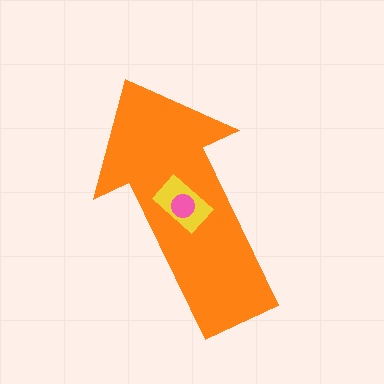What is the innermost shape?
The pink circle.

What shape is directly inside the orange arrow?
The yellow rectangle.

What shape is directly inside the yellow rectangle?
The pink circle.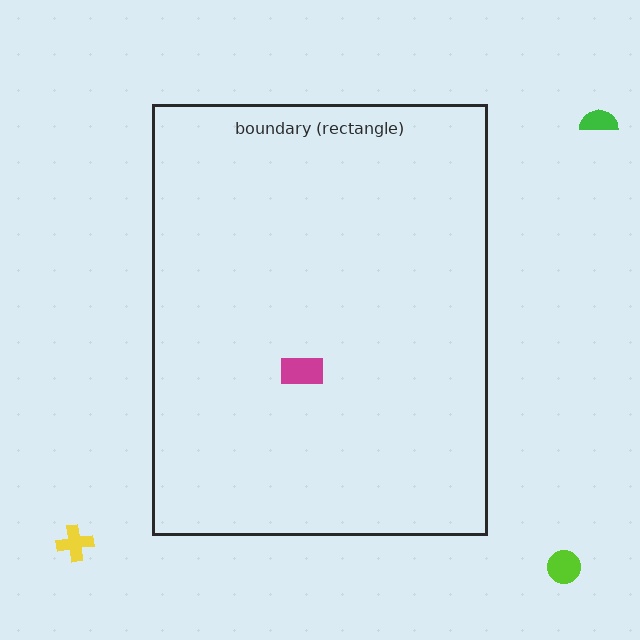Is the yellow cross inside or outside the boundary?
Outside.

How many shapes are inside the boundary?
1 inside, 3 outside.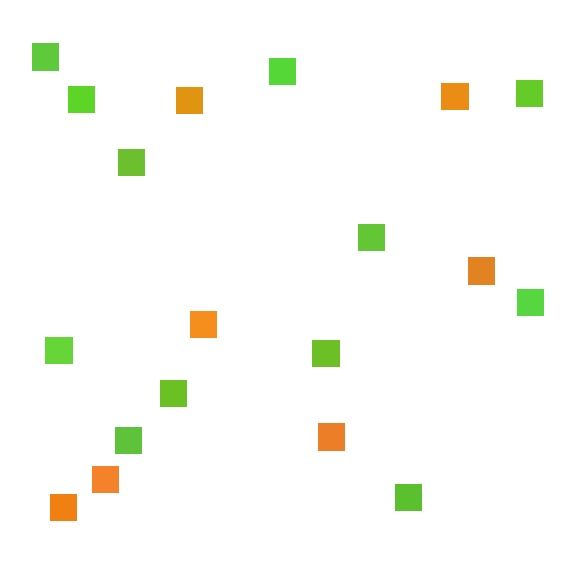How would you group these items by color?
There are 2 groups: one group of orange squares (7) and one group of lime squares (12).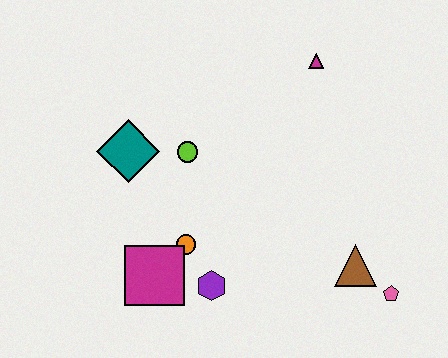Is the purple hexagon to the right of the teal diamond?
Yes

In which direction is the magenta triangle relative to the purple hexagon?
The magenta triangle is above the purple hexagon.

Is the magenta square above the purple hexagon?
Yes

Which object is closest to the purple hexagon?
The orange circle is closest to the purple hexagon.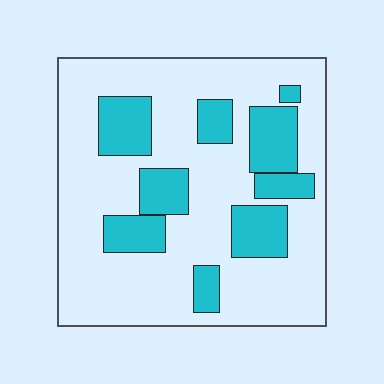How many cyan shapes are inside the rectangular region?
9.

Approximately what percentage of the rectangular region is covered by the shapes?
Approximately 25%.